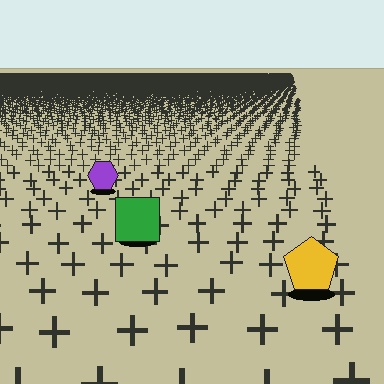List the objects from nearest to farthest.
From nearest to farthest: the yellow pentagon, the green square, the purple hexagon.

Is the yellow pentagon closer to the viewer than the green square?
Yes. The yellow pentagon is closer — you can tell from the texture gradient: the ground texture is coarser near it.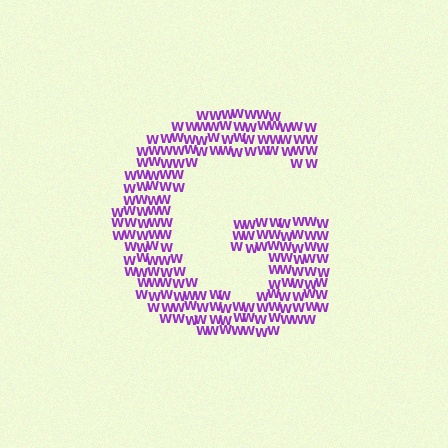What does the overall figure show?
The overall figure shows the letter G.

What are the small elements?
The small elements are letter W's.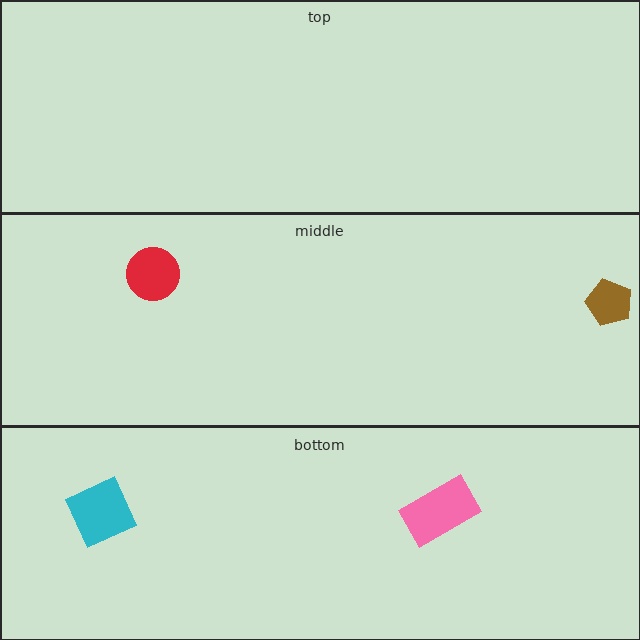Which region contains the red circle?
The middle region.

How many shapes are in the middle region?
2.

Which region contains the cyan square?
The bottom region.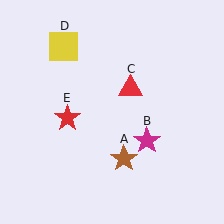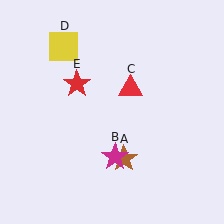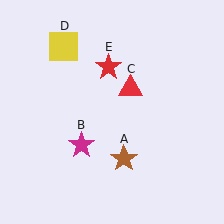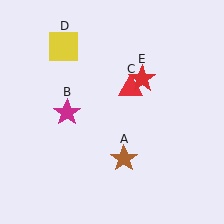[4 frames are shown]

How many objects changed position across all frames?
2 objects changed position: magenta star (object B), red star (object E).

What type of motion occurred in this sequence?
The magenta star (object B), red star (object E) rotated clockwise around the center of the scene.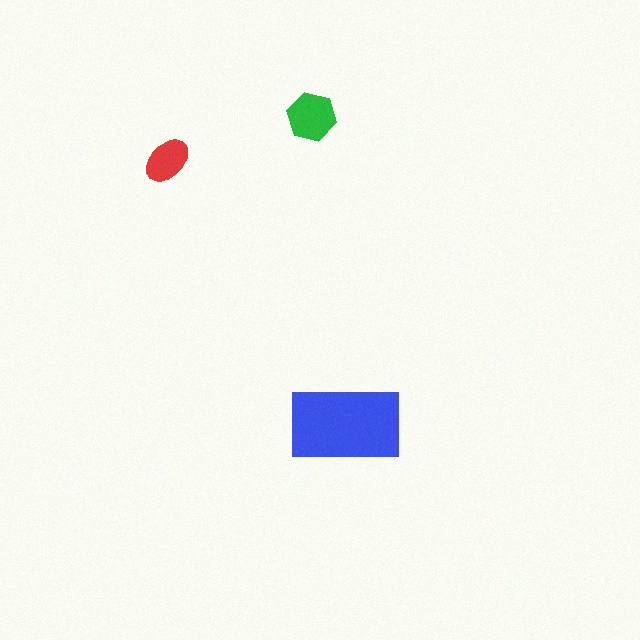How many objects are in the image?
There are 3 objects in the image.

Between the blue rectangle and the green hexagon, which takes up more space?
The blue rectangle.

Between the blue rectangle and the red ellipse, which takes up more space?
The blue rectangle.